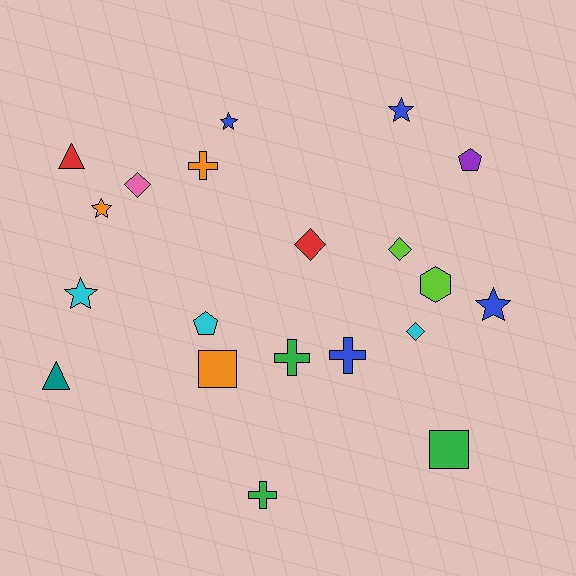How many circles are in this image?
There are no circles.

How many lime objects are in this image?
There are 2 lime objects.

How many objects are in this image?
There are 20 objects.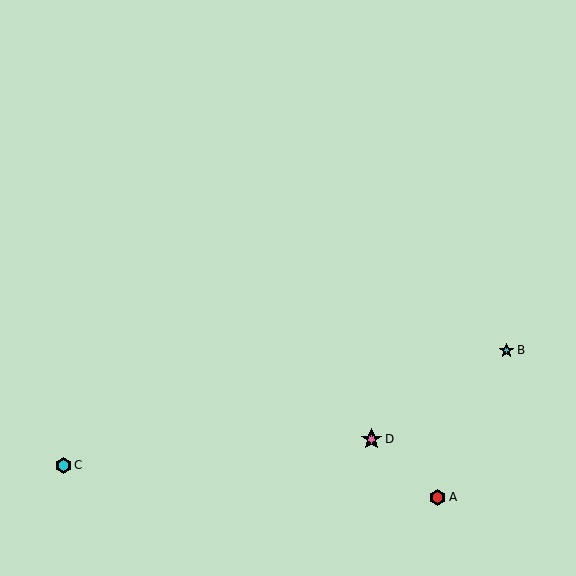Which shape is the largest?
The pink star (labeled D) is the largest.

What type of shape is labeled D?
Shape D is a pink star.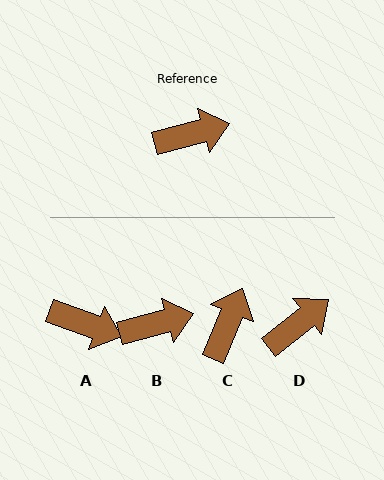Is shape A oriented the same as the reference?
No, it is off by about 35 degrees.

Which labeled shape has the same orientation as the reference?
B.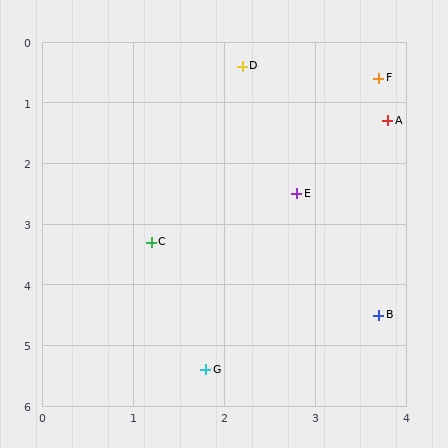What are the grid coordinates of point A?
Point A is at approximately (3.8, 1.3).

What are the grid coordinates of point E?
Point E is at approximately (2.8, 2.5).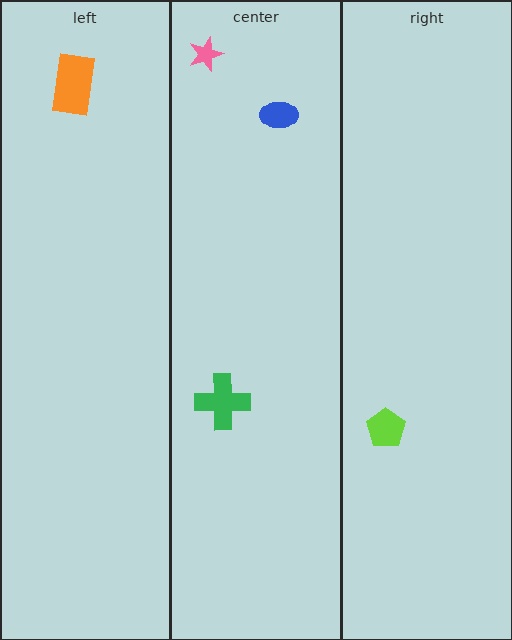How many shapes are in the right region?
1.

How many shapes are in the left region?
1.